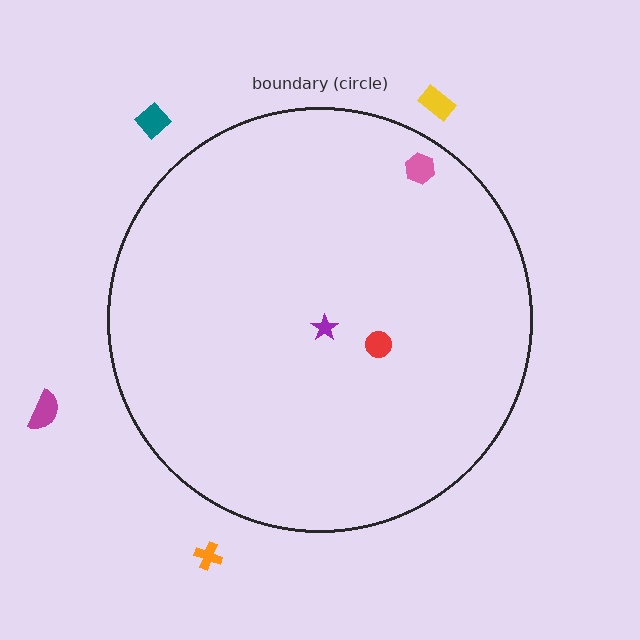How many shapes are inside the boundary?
3 inside, 4 outside.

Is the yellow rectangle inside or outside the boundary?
Outside.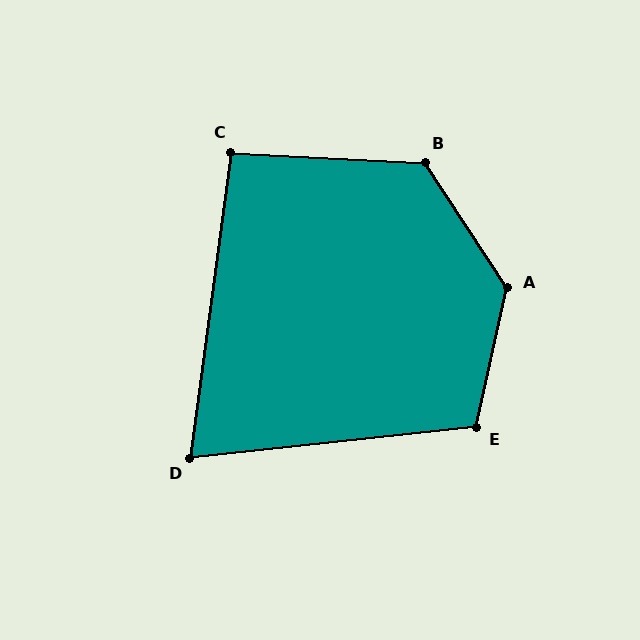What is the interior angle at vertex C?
Approximately 95 degrees (approximately right).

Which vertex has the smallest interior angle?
D, at approximately 76 degrees.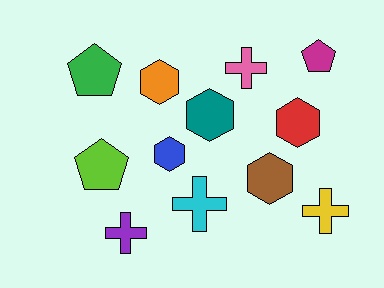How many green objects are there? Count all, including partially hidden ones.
There is 1 green object.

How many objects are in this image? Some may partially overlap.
There are 12 objects.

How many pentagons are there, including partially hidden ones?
There are 3 pentagons.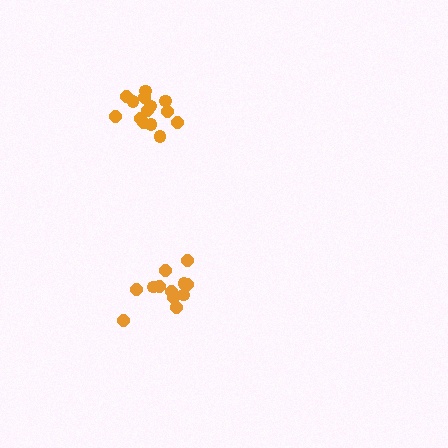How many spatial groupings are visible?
There are 2 spatial groupings.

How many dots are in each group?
Group 1: 13 dots, Group 2: 14 dots (27 total).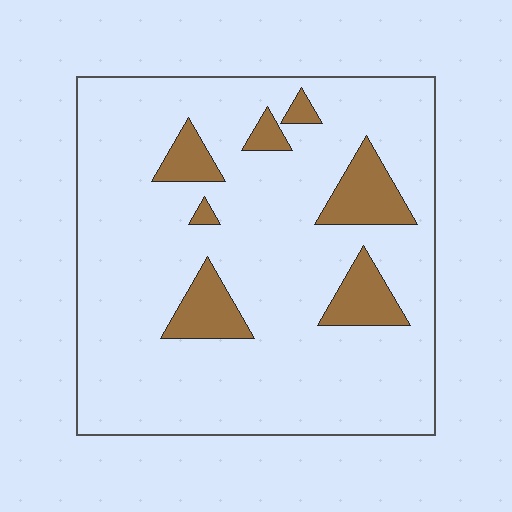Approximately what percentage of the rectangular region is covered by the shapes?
Approximately 15%.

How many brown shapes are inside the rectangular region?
7.